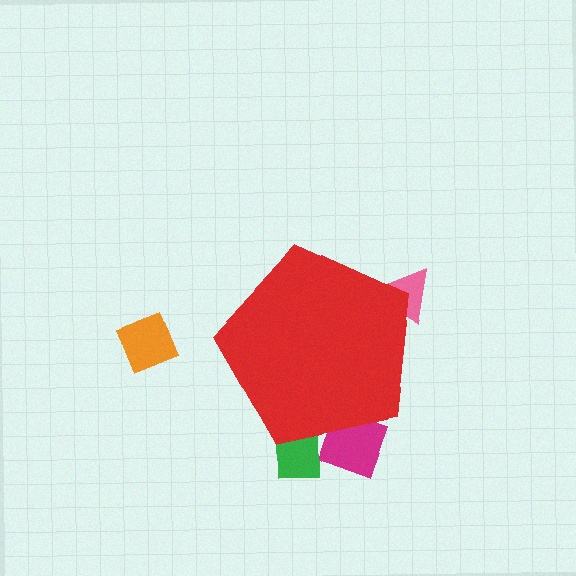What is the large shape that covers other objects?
A red pentagon.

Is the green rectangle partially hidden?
Yes, the green rectangle is partially hidden behind the red pentagon.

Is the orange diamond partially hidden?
No, the orange diamond is fully visible.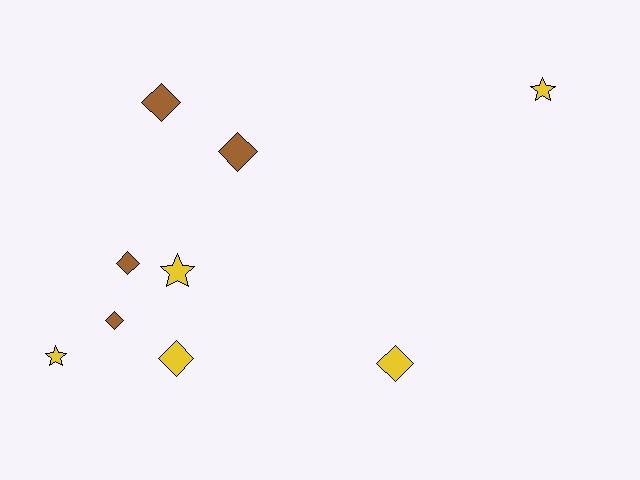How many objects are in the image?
There are 9 objects.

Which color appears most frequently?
Yellow, with 5 objects.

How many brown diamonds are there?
There are 4 brown diamonds.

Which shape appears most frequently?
Diamond, with 6 objects.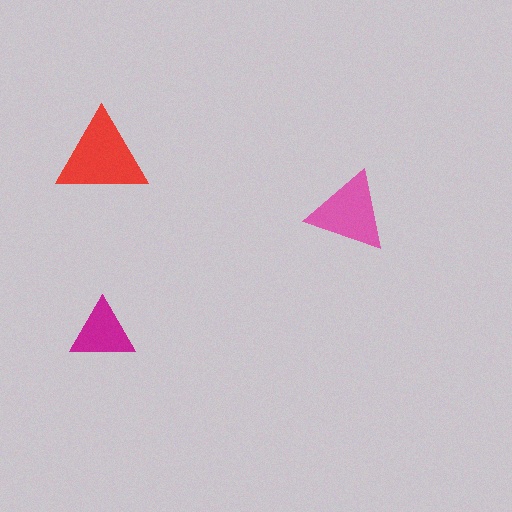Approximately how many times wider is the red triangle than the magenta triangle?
About 1.5 times wider.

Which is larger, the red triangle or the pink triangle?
The red one.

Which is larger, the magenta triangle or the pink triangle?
The pink one.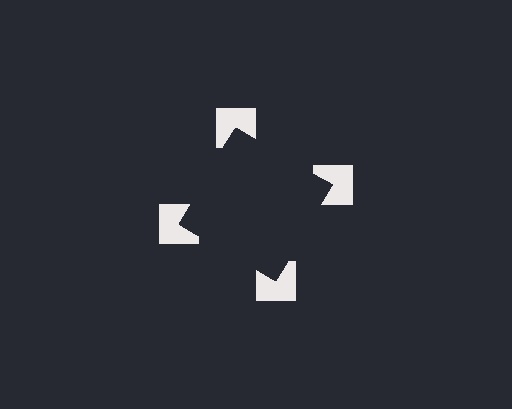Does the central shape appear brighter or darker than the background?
It typically appears slightly darker than the background, even though no actual brightness change is drawn.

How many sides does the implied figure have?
4 sides.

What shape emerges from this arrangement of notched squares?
An illusory square — its edges are inferred from the aligned wedge cuts in the notched squares, not physically drawn.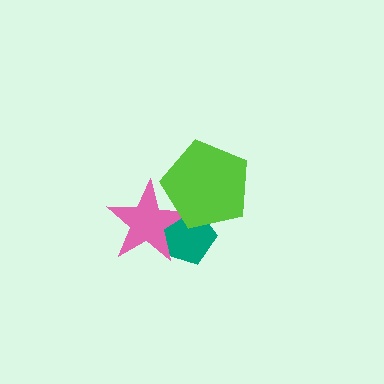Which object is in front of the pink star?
The lime pentagon is in front of the pink star.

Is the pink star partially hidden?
Yes, it is partially covered by another shape.